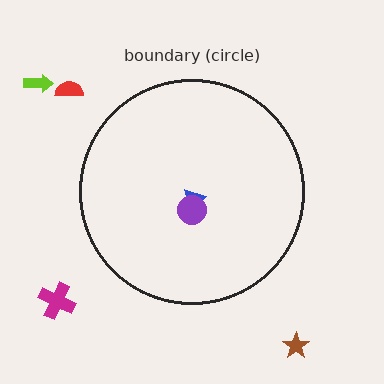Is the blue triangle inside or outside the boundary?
Inside.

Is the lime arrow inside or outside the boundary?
Outside.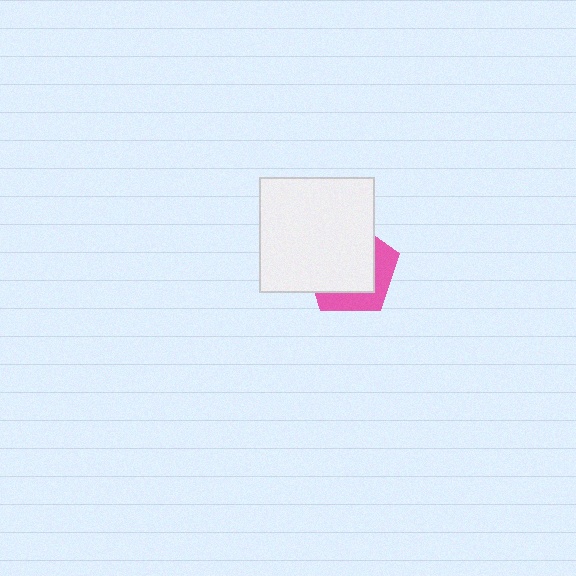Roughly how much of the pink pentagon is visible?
A small part of it is visible (roughly 33%).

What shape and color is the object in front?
The object in front is a white square.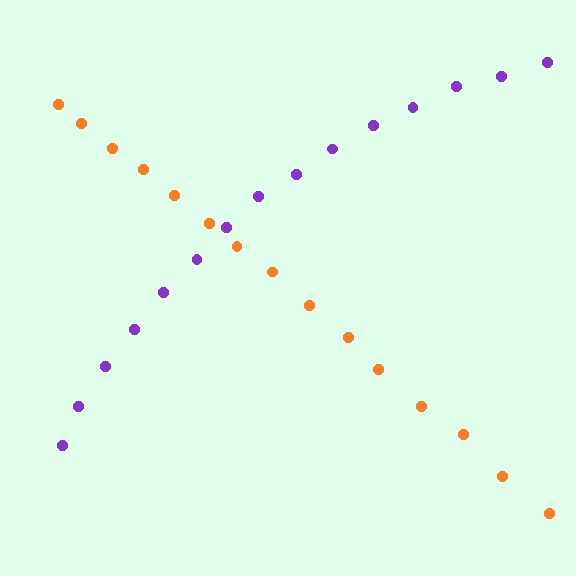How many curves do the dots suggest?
There are 2 distinct paths.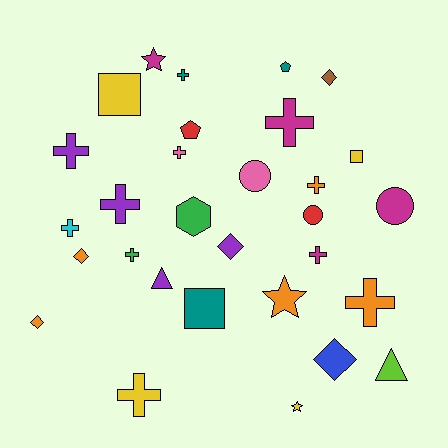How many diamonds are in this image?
There are 5 diamonds.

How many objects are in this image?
There are 30 objects.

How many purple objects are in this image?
There are 4 purple objects.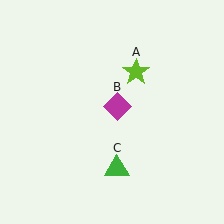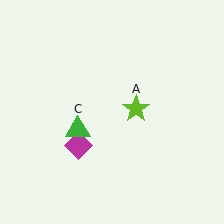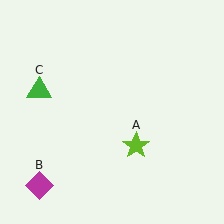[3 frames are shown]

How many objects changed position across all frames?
3 objects changed position: lime star (object A), magenta diamond (object B), green triangle (object C).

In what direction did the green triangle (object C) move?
The green triangle (object C) moved up and to the left.